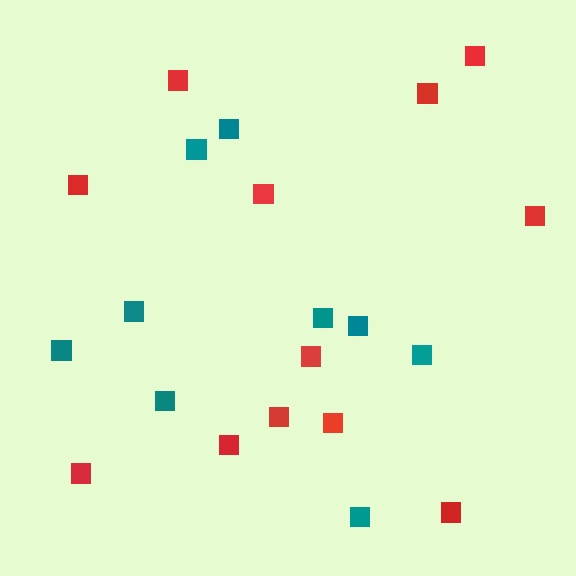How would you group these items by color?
There are 2 groups: one group of red squares (12) and one group of teal squares (9).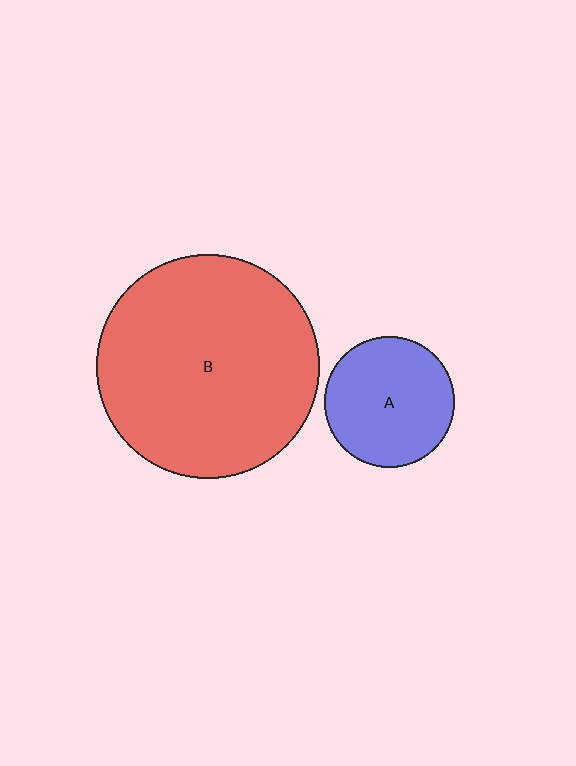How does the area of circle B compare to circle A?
Approximately 2.9 times.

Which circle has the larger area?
Circle B (red).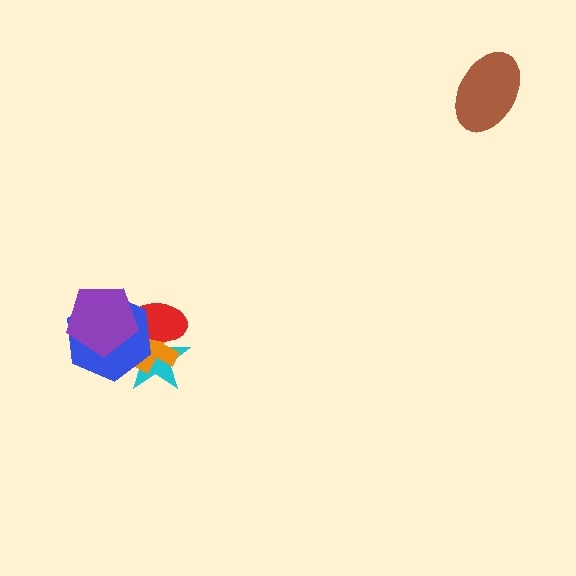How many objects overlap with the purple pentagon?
3 objects overlap with the purple pentagon.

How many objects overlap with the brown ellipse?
0 objects overlap with the brown ellipse.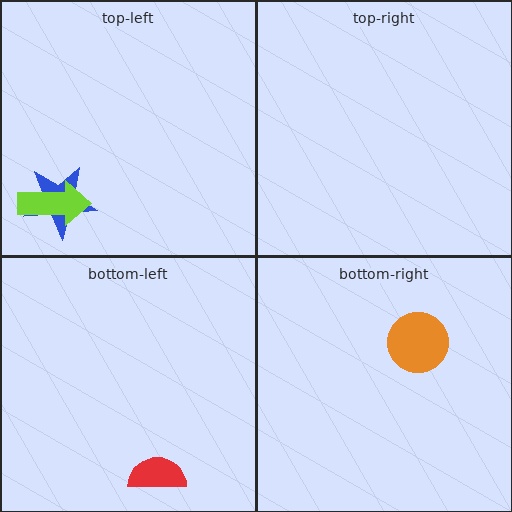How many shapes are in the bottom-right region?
1.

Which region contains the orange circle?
The bottom-right region.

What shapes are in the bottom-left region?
The red semicircle.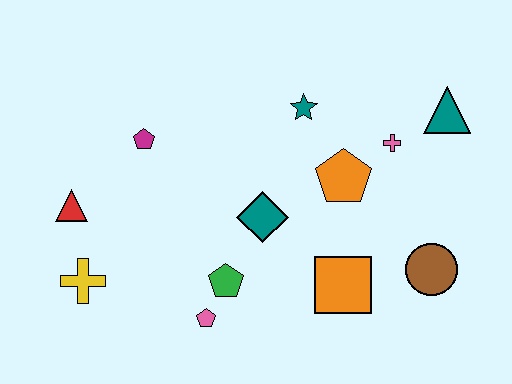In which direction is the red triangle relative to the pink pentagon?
The red triangle is to the left of the pink pentagon.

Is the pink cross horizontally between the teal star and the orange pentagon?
No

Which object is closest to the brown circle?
The orange square is closest to the brown circle.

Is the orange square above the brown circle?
No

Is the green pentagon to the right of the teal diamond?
No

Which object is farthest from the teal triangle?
The yellow cross is farthest from the teal triangle.